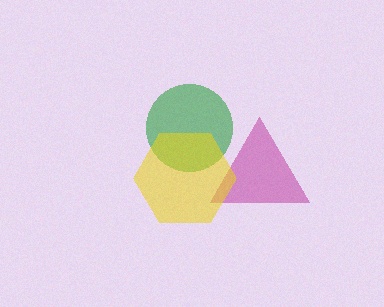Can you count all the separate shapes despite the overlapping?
Yes, there are 3 separate shapes.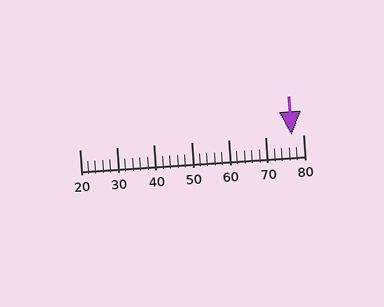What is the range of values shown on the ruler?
The ruler shows values from 20 to 80.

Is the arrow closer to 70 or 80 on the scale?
The arrow is closer to 80.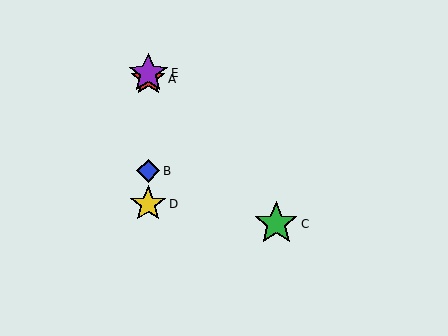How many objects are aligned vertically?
4 objects (A, B, D, E) are aligned vertically.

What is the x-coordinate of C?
Object C is at x≈276.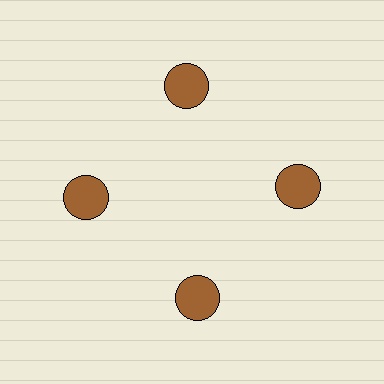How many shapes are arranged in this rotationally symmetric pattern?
There are 4 shapes, arranged in 4 groups of 1.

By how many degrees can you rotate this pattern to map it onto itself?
The pattern maps onto itself every 90 degrees of rotation.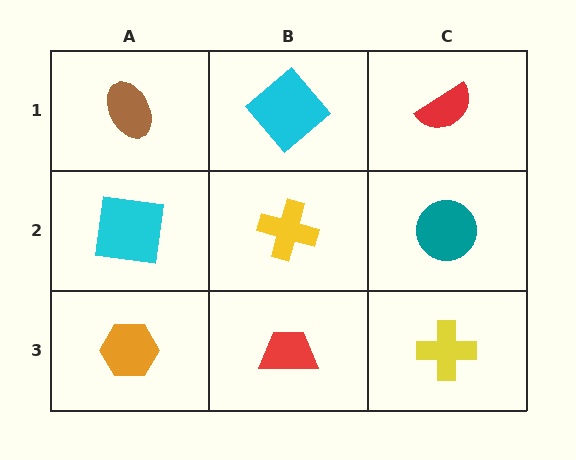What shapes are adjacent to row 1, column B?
A yellow cross (row 2, column B), a brown ellipse (row 1, column A), a red semicircle (row 1, column C).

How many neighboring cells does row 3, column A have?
2.